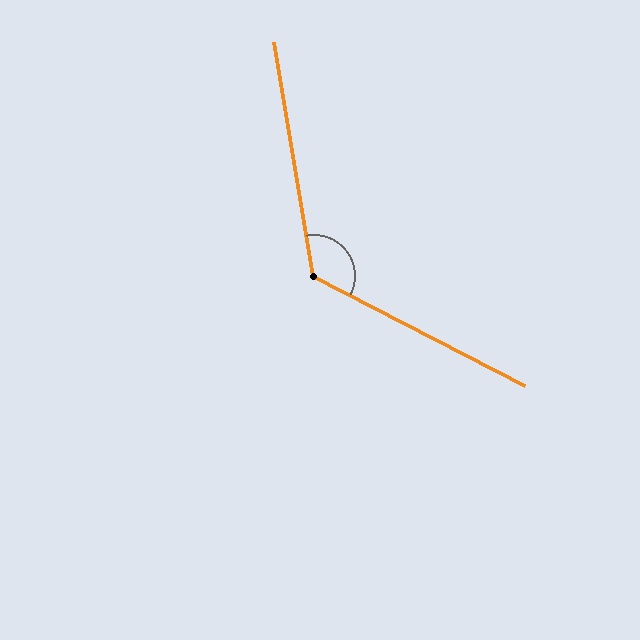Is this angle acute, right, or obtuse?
It is obtuse.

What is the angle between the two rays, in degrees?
Approximately 127 degrees.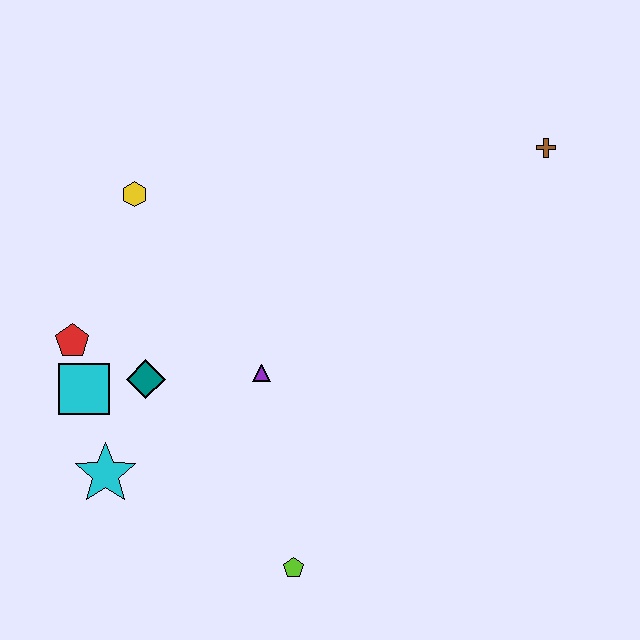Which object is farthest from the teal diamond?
The brown cross is farthest from the teal diamond.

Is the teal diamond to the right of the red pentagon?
Yes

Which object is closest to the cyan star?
The cyan square is closest to the cyan star.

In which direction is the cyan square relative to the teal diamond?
The cyan square is to the left of the teal diamond.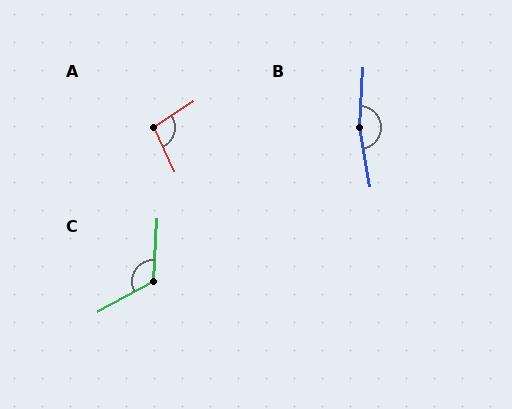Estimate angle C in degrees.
Approximately 121 degrees.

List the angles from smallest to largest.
A (98°), C (121°), B (167°).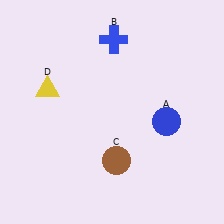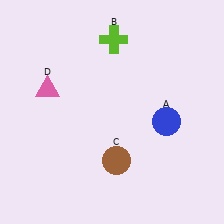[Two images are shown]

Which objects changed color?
B changed from blue to lime. D changed from yellow to pink.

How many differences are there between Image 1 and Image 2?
There are 2 differences between the two images.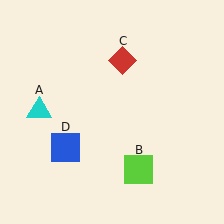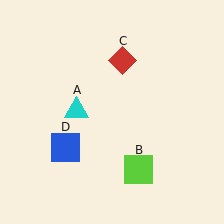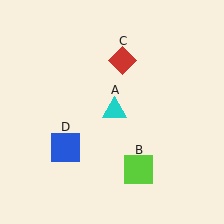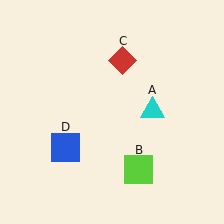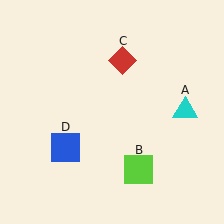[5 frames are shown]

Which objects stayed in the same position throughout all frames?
Lime square (object B) and red diamond (object C) and blue square (object D) remained stationary.